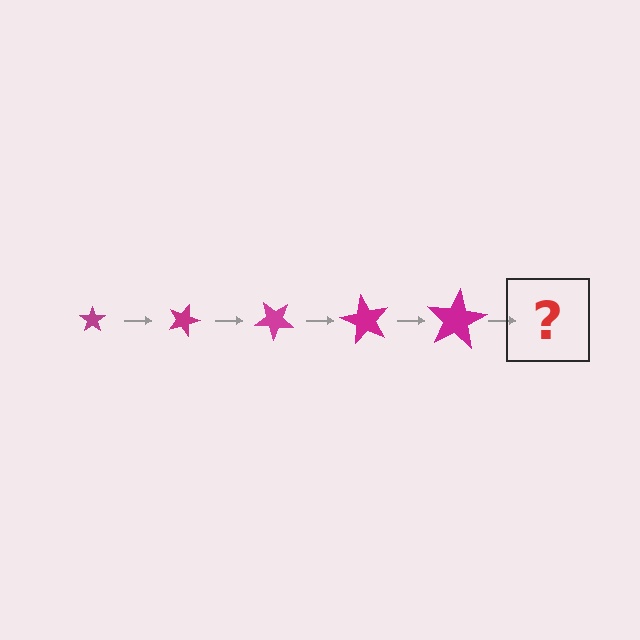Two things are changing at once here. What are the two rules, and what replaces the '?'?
The two rules are that the star grows larger each step and it rotates 20 degrees each step. The '?' should be a star, larger than the previous one and rotated 100 degrees from the start.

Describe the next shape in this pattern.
It should be a star, larger than the previous one and rotated 100 degrees from the start.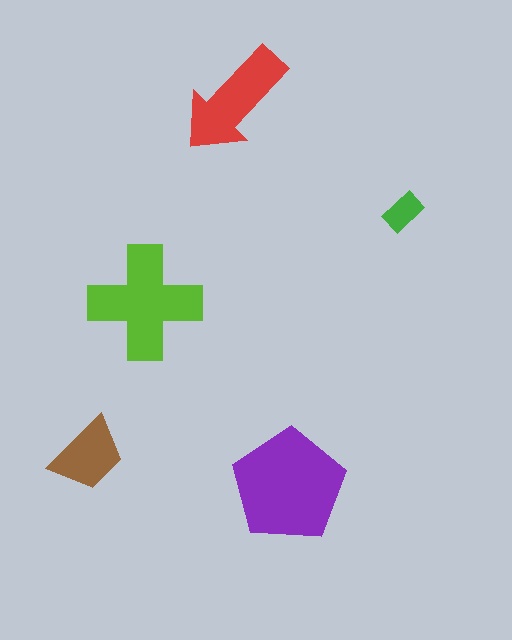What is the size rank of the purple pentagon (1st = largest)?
1st.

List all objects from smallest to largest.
The green rectangle, the brown trapezoid, the red arrow, the lime cross, the purple pentagon.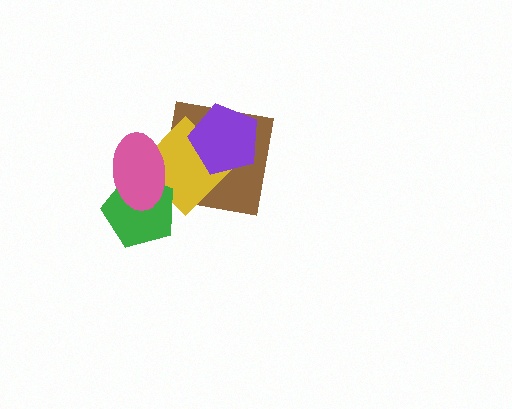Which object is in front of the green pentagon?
The pink ellipse is in front of the green pentagon.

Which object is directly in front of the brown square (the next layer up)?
The yellow diamond is directly in front of the brown square.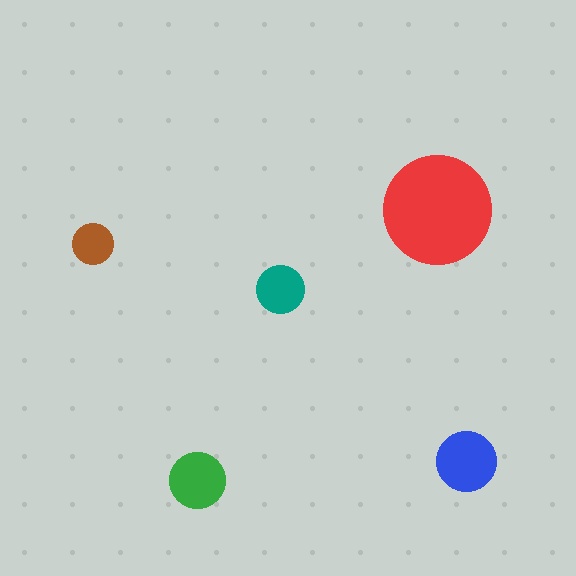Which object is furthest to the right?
The blue circle is rightmost.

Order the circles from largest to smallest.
the red one, the blue one, the green one, the teal one, the brown one.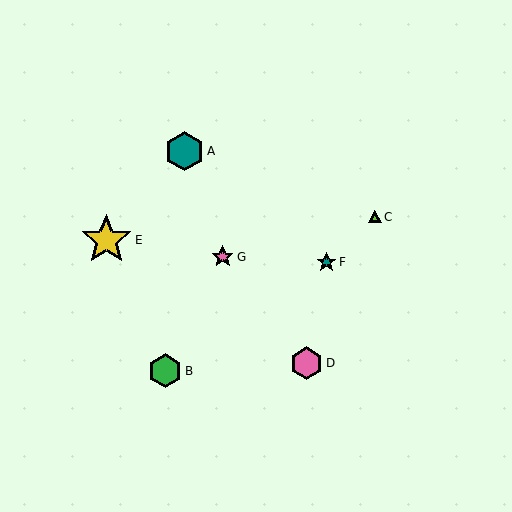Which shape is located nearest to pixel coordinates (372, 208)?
The lime triangle (labeled C) at (375, 217) is nearest to that location.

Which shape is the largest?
The yellow star (labeled E) is the largest.